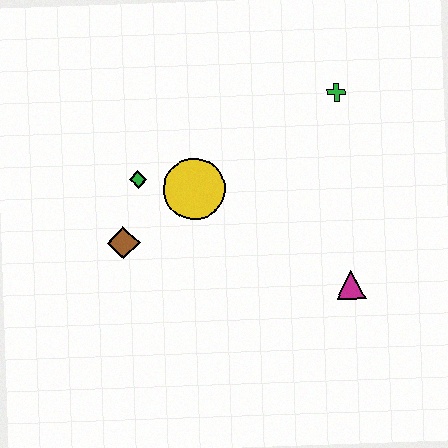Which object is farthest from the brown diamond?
The green cross is farthest from the brown diamond.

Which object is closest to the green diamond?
The yellow circle is closest to the green diamond.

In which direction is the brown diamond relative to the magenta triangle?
The brown diamond is to the left of the magenta triangle.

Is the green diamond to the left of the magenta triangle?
Yes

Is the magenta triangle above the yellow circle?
No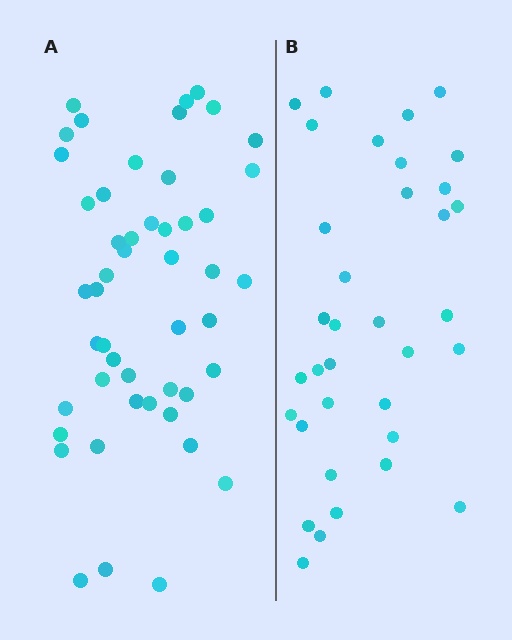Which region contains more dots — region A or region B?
Region A (the left region) has more dots.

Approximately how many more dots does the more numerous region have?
Region A has approximately 15 more dots than region B.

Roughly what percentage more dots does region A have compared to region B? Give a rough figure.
About 40% more.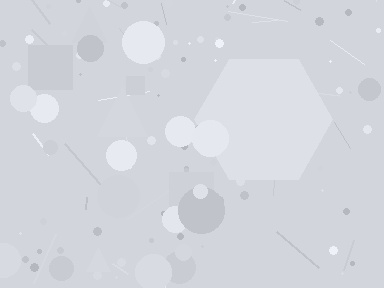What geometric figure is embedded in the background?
A hexagon is embedded in the background.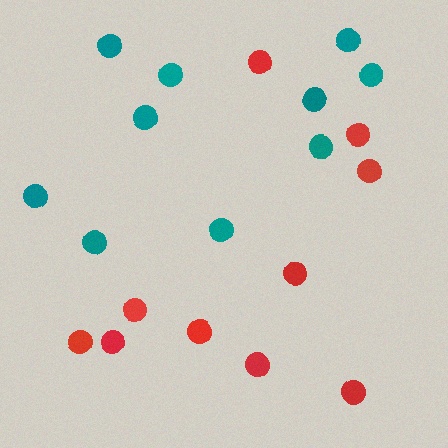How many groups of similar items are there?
There are 2 groups: one group of red circles (10) and one group of teal circles (10).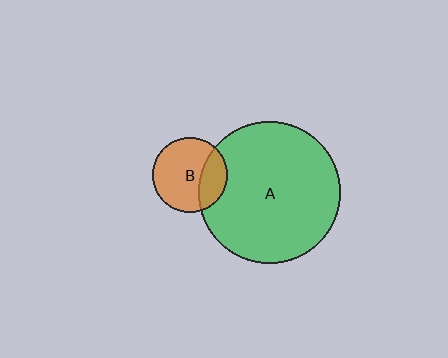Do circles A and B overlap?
Yes.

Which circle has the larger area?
Circle A (green).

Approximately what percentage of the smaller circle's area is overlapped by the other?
Approximately 30%.